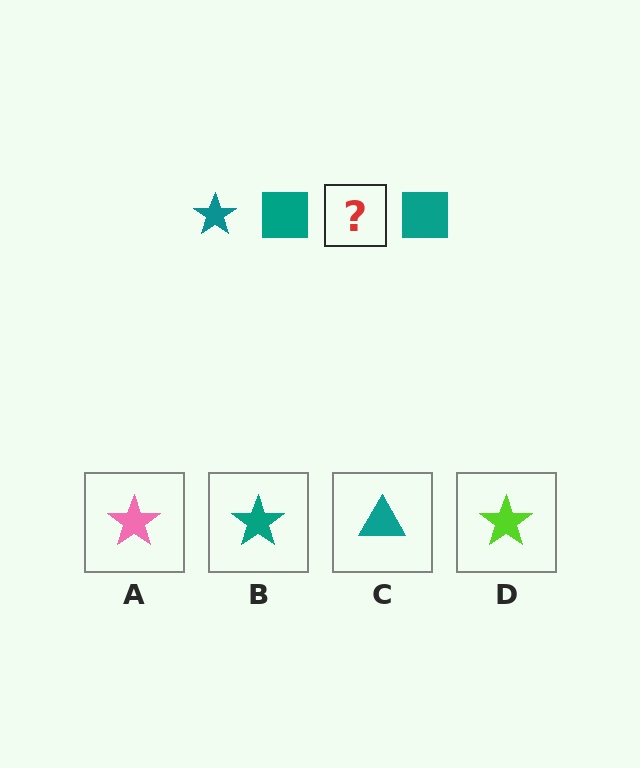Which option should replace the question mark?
Option B.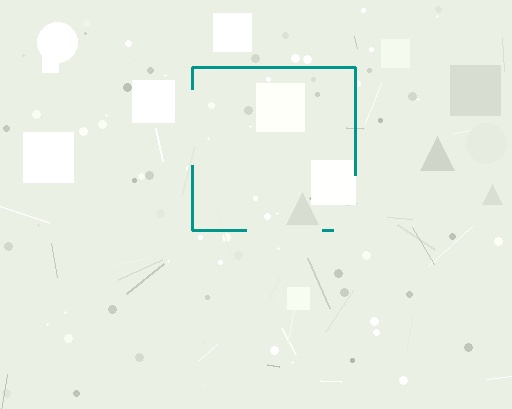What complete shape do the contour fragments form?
The contour fragments form a square.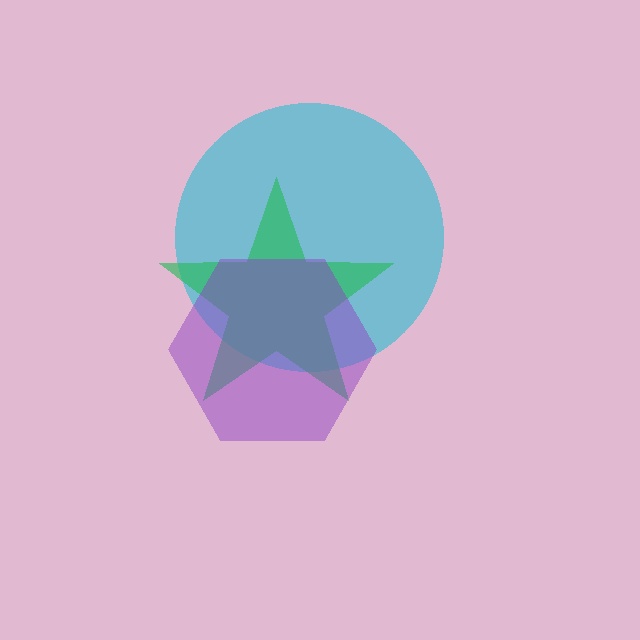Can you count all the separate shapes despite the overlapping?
Yes, there are 3 separate shapes.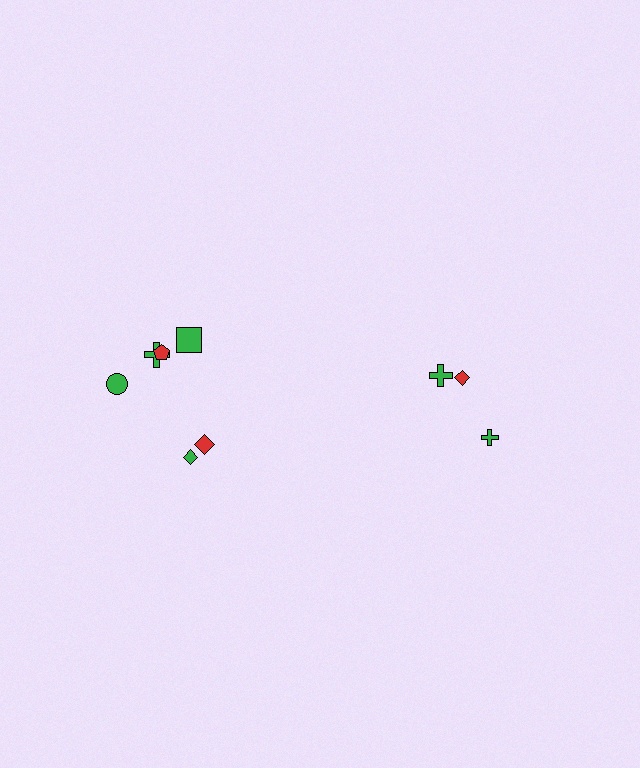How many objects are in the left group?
There are 6 objects.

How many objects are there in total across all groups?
There are 9 objects.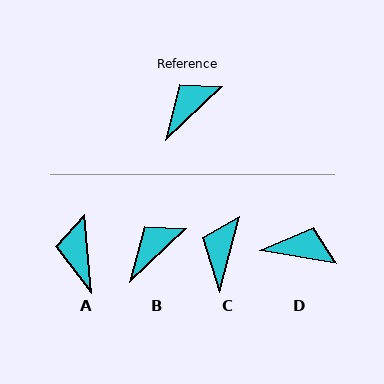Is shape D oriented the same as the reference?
No, it is off by about 53 degrees.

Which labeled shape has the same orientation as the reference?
B.